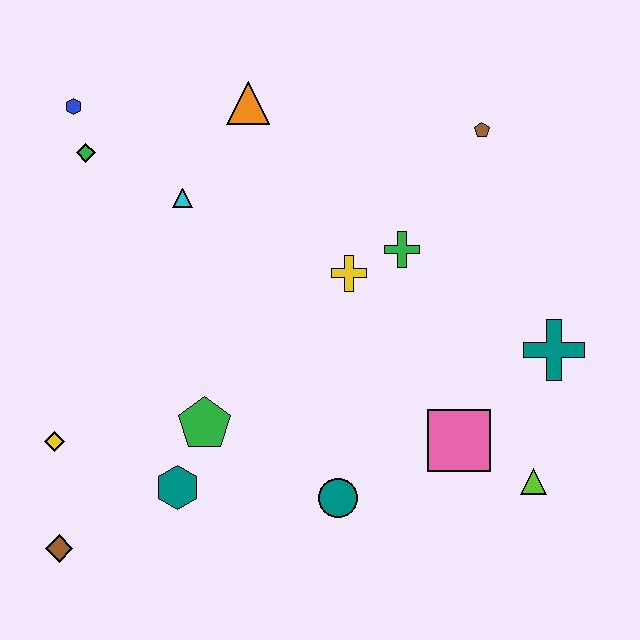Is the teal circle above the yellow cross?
No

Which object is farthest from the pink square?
The blue hexagon is farthest from the pink square.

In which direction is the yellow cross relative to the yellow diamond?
The yellow cross is to the right of the yellow diamond.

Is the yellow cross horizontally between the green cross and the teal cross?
No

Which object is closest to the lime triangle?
The pink square is closest to the lime triangle.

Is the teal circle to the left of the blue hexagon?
No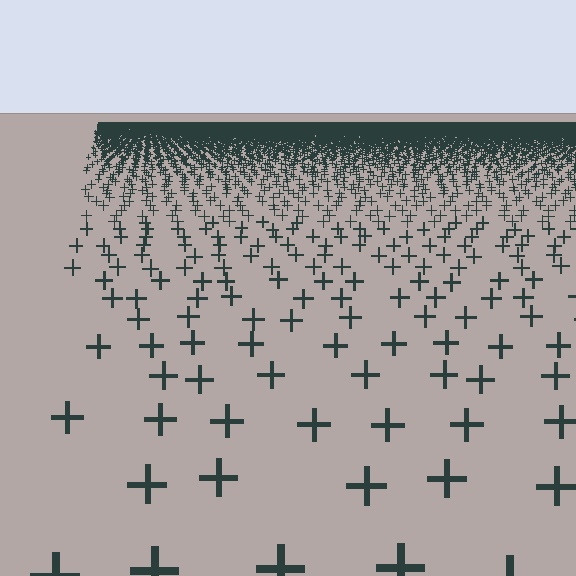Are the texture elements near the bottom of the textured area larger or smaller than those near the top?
Larger. Near the bottom, elements are closer to the viewer and appear at a bigger on-screen size.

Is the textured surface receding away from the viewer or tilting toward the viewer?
The surface is receding away from the viewer. Texture elements get smaller and denser toward the top.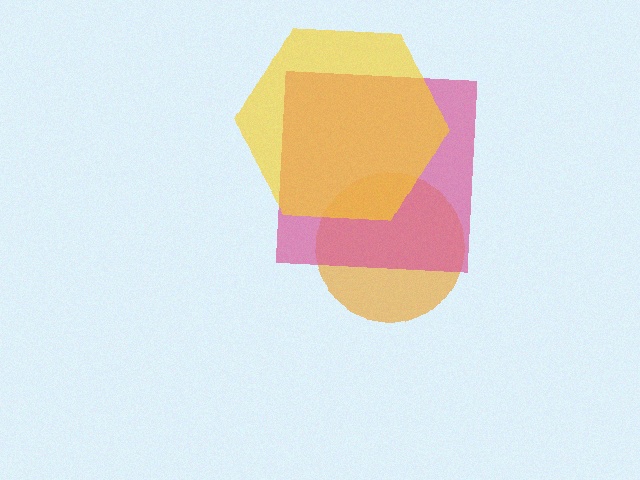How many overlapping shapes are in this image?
There are 3 overlapping shapes in the image.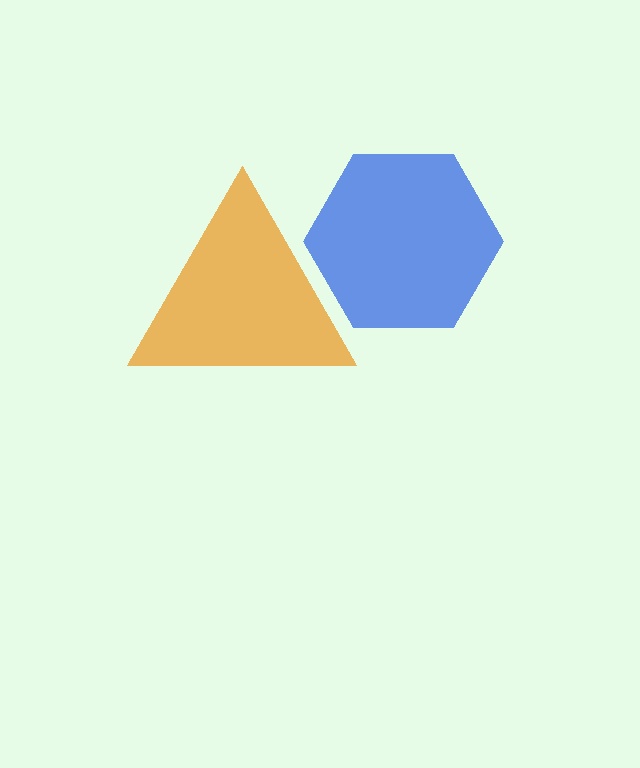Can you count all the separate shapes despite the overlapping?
Yes, there are 2 separate shapes.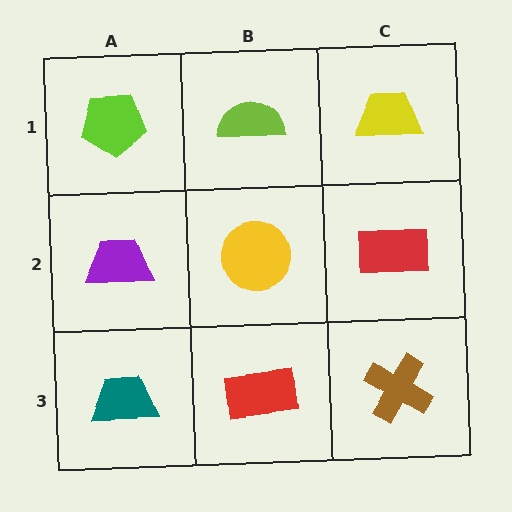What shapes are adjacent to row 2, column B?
A lime semicircle (row 1, column B), a red rectangle (row 3, column B), a purple trapezoid (row 2, column A), a red rectangle (row 2, column C).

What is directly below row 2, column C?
A brown cross.